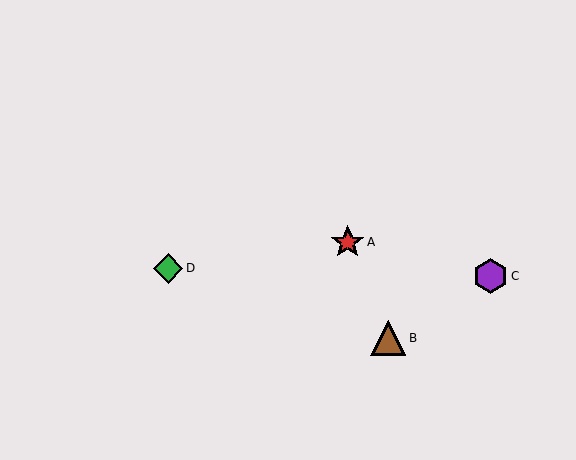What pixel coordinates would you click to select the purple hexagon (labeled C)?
Click at (490, 276) to select the purple hexagon C.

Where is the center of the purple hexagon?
The center of the purple hexagon is at (490, 276).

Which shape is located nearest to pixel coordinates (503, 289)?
The purple hexagon (labeled C) at (490, 276) is nearest to that location.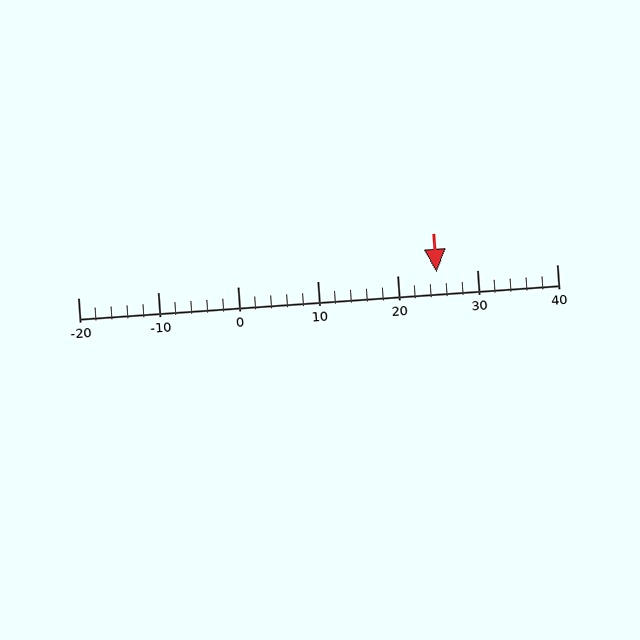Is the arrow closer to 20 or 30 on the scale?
The arrow is closer to 20.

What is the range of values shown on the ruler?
The ruler shows values from -20 to 40.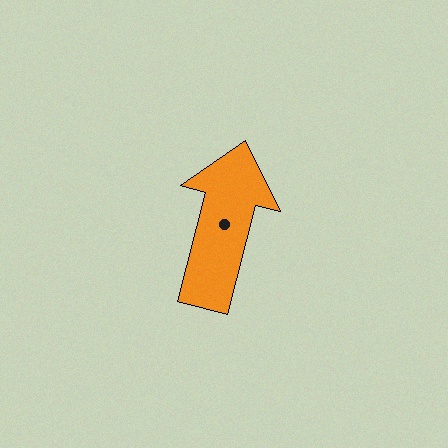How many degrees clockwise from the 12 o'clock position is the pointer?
Approximately 15 degrees.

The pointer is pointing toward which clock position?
Roughly 12 o'clock.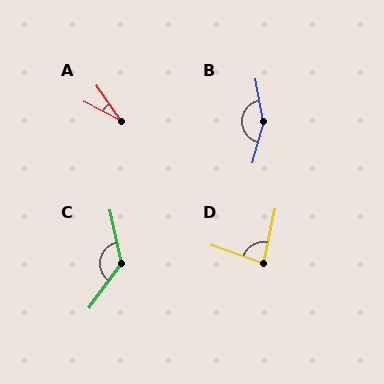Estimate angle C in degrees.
Approximately 132 degrees.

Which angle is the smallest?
A, at approximately 28 degrees.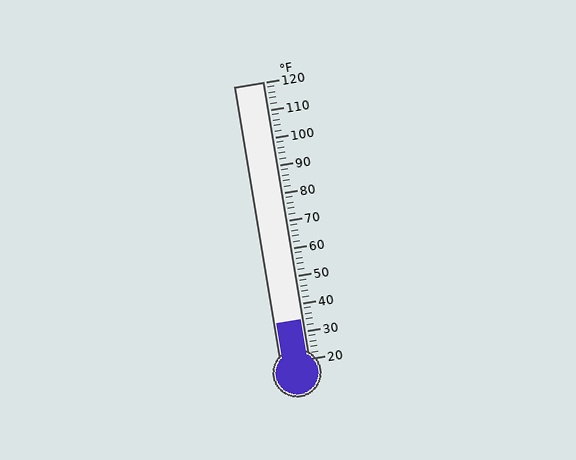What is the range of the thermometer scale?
The thermometer scale ranges from 20°F to 120°F.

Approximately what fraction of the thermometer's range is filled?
The thermometer is filled to approximately 15% of its range.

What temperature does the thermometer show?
The thermometer shows approximately 34°F.